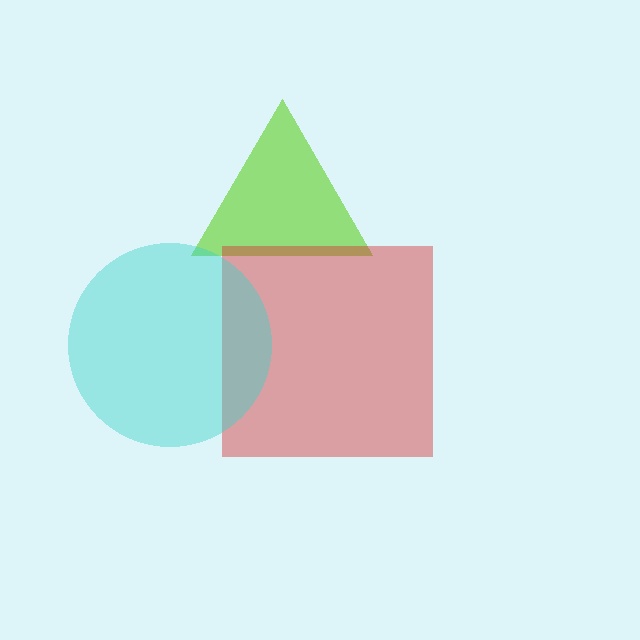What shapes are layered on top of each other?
The layered shapes are: a lime triangle, a red square, a cyan circle.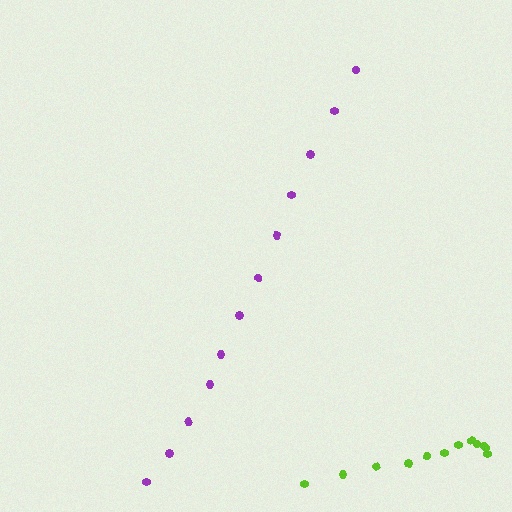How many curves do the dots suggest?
There are 2 distinct paths.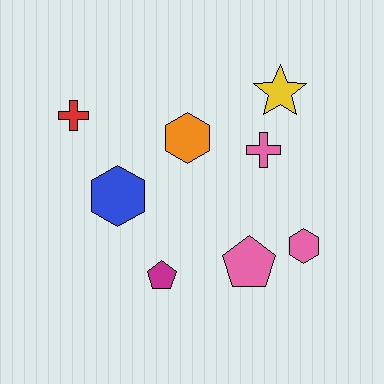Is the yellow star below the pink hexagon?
No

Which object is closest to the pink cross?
The yellow star is closest to the pink cross.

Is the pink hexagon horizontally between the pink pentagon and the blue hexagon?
No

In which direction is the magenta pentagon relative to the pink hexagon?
The magenta pentagon is to the left of the pink hexagon.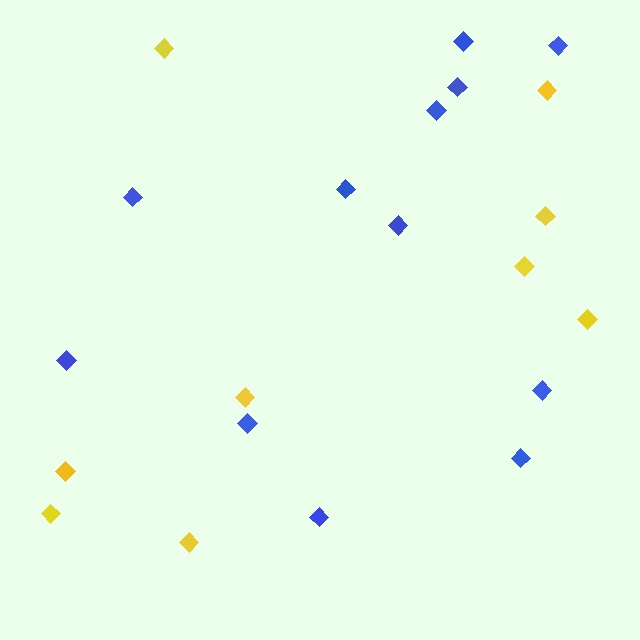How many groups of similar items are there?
There are 2 groups: one group of yellow diamonds (9) and one group of blue diamonds (12).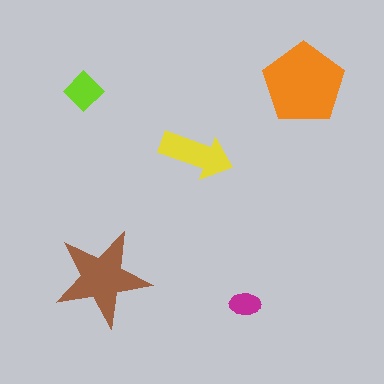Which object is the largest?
The orange pentagon.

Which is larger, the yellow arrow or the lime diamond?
The yellow arrow.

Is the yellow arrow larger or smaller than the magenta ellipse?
Larger.